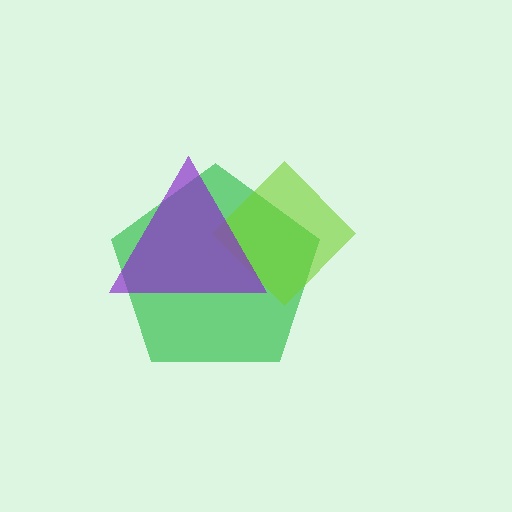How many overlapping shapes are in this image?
There are 3 overlapping shapes in the image.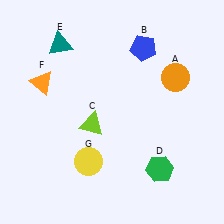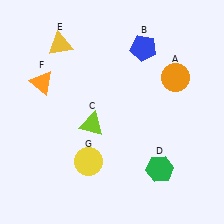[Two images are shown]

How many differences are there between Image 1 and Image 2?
There is 1 difference between the two images.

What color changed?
The triangle (E) changed from teal in Image 1 to yellow in Image 2.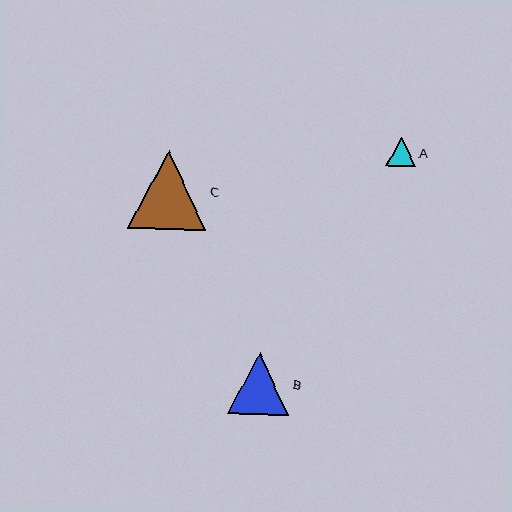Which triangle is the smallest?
Triangle A is the smallest with a size of approximately 29 pixels.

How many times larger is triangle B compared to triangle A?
Triangle B is approximately 2.1 times the size of triangle A.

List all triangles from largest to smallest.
From largest to smallest: C, B, A.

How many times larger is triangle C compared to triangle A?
Triangle C is approximately 2.7 times the size of triangle A.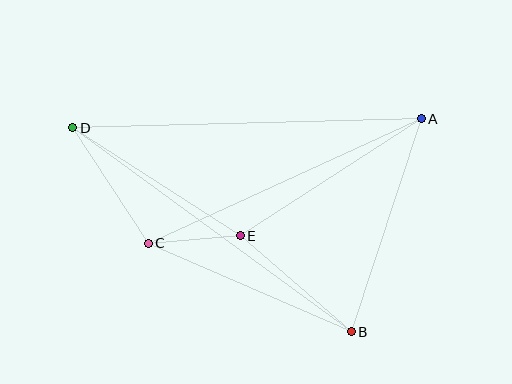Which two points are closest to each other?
Points C and E are closest to each other.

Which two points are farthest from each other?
Points A and D are farthest from each other.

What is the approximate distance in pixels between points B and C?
The distance between B and C is approximately 222 pixels.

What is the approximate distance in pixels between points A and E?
The distance between A and E is approximately 216 pixels.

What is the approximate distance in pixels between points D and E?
The distance between D and E is approximately 200 pixels.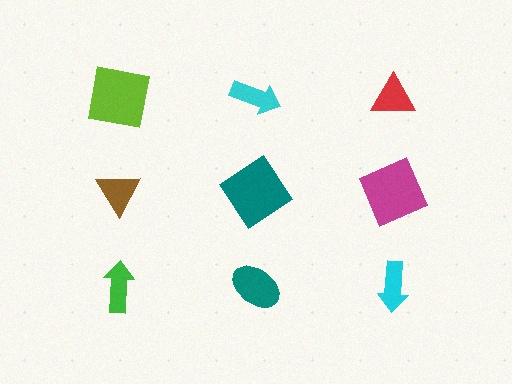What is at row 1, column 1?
A lime square.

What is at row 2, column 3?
A magenta square.